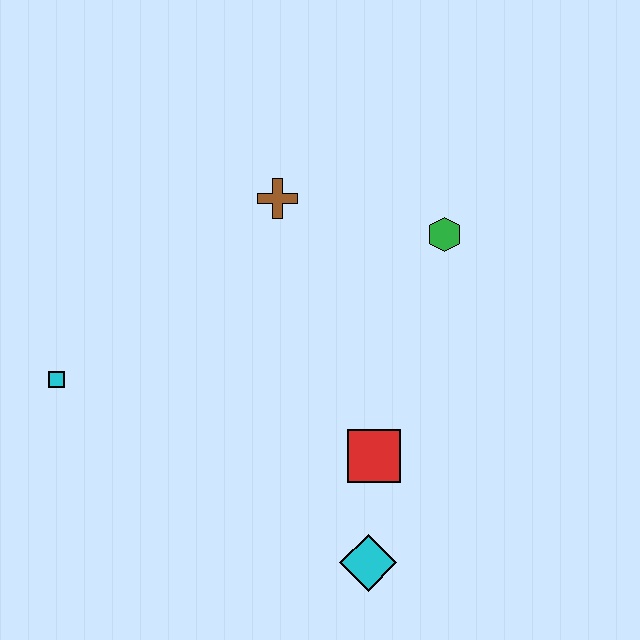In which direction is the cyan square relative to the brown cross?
The cyan square is to the left of the brown cross.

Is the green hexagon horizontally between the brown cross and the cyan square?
No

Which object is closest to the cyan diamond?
The red square is closest to the cyan diamond.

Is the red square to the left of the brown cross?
No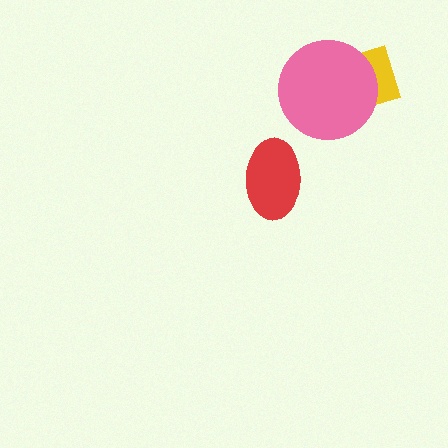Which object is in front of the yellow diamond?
The pink circle is in front of the yellow diamond.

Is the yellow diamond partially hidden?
Yes, it is partially covered by another shape.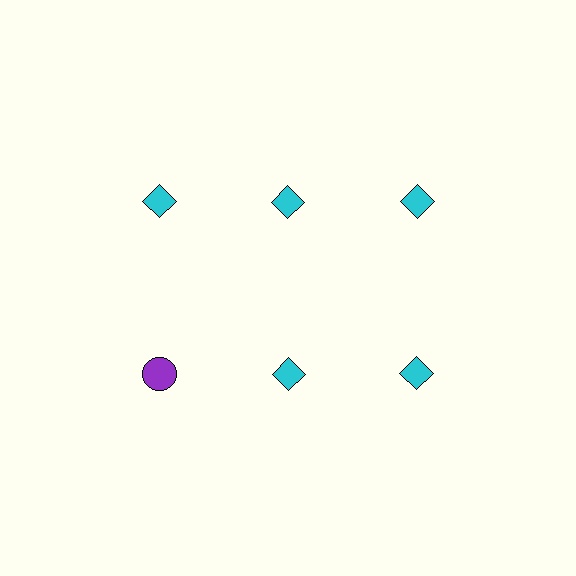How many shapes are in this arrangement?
There are 6 shapes arranged in a grid pattern.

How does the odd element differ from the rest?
It differs in both color (purple instead of cyan) and shape (circle instead of diamond).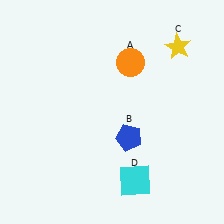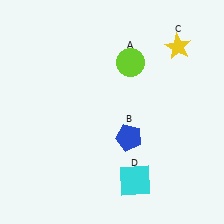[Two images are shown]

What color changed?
The circle (A) changed from orange in Image 1 to lime in Image 2.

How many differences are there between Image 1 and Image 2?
There is 1 difference between the two images.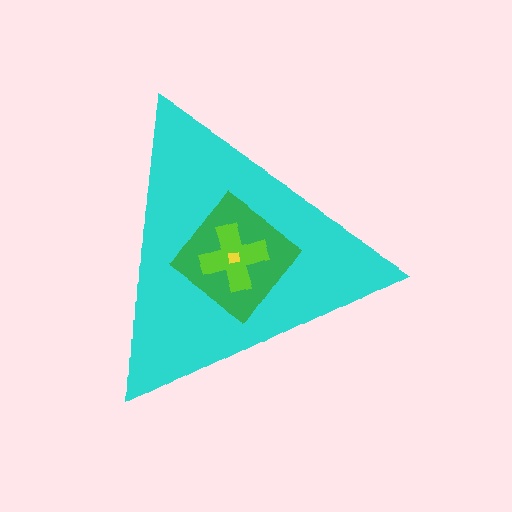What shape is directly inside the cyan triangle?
The green diamond.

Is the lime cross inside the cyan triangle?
Yes.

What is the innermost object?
The yellow square.